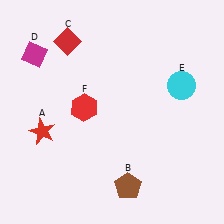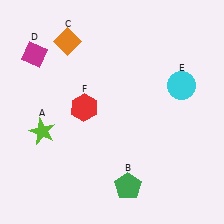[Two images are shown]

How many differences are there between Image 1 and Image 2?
There are 3 differences between the two images.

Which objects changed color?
A changed from red to lime. B changed from brown to green. C changed from red to orange.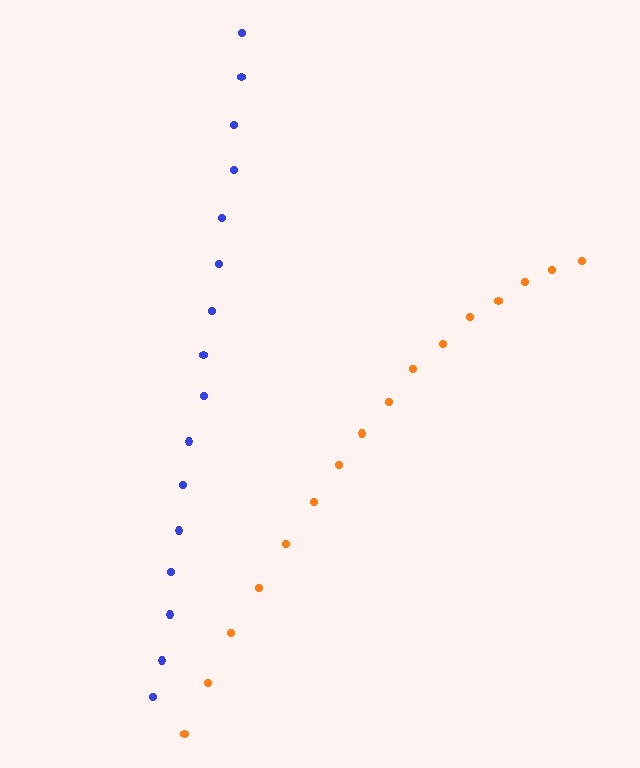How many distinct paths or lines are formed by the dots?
There are 2 distinct paths.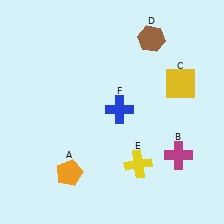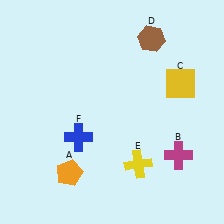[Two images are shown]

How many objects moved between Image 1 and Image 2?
1 object moved between the two images.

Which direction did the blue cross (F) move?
The blue cross (F) moved left.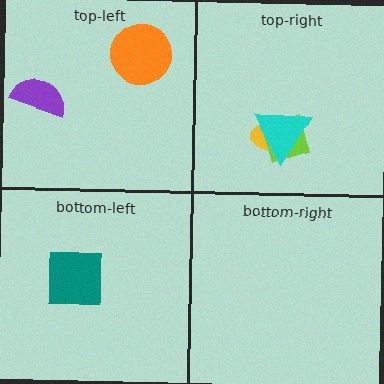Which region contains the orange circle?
The top-left region.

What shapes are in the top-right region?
The yellow ellipse, the lime diamond, the cyan triangle.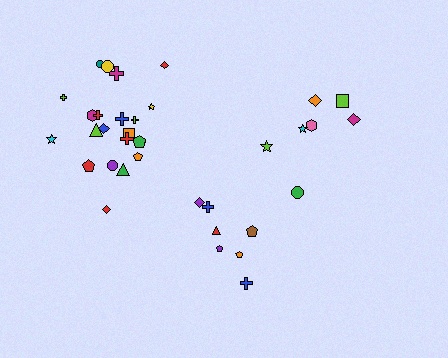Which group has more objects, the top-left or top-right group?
The top-left group.